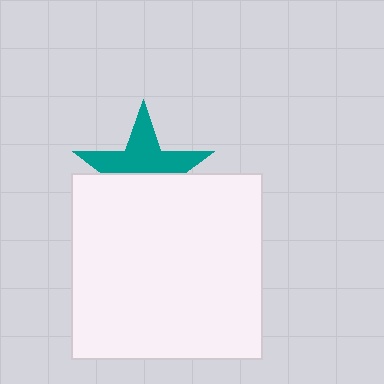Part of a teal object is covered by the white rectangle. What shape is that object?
It is a star.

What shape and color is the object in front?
The object in front is a white rectangle.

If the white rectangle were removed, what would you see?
You would see the complete teal star.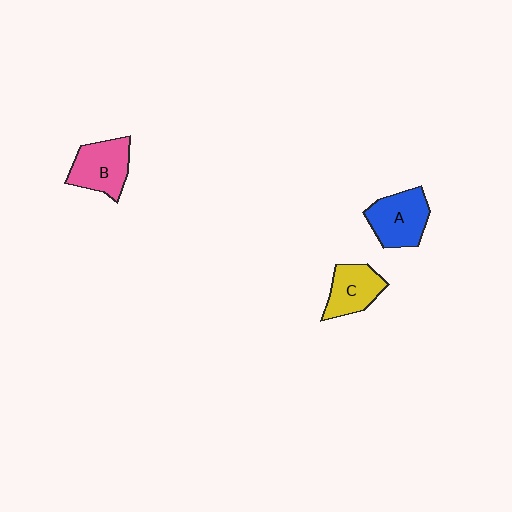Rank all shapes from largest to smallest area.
From largest to smallest: A (blue), B (pink), C (yellow).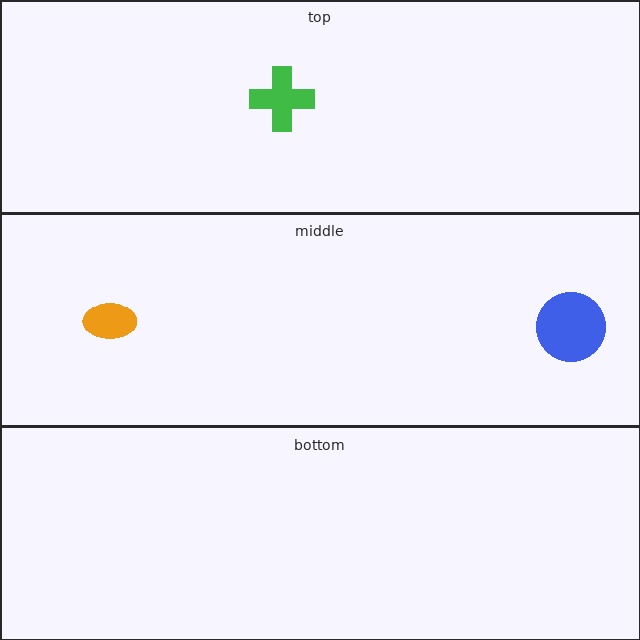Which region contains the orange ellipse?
The middle region.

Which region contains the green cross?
The top region.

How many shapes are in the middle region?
2.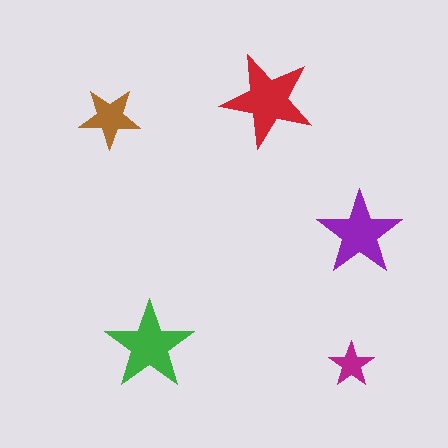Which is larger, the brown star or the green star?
The green one.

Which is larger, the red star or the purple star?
The red one.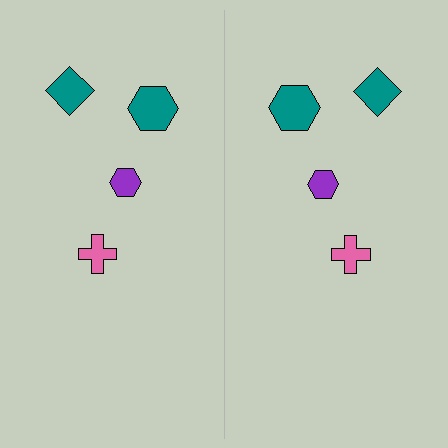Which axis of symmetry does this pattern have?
The pattern has a vertical axis of symmetry running through the center of the image.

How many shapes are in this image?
There are 8 shapes in this image.